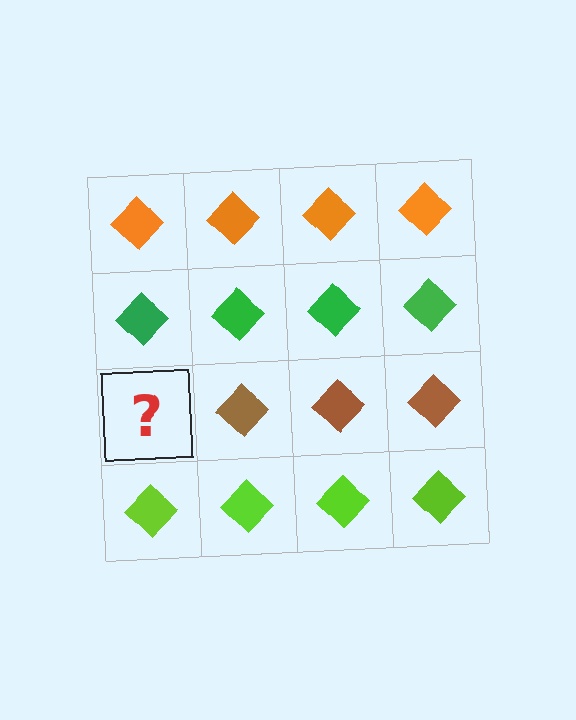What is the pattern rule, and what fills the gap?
The rule is that each row has a consistent color. The gap should be filled with a brown diamond.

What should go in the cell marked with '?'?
The missing cell should contain a brown diamond.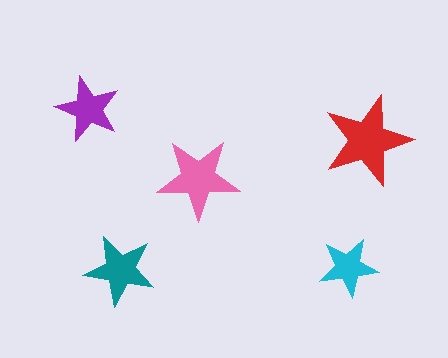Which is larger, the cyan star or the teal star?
The teal one.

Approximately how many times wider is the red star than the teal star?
About 1.5 times wider.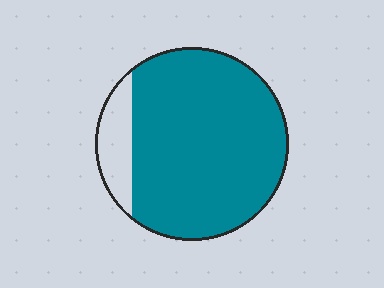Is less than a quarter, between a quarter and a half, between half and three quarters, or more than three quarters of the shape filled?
More than three quarters.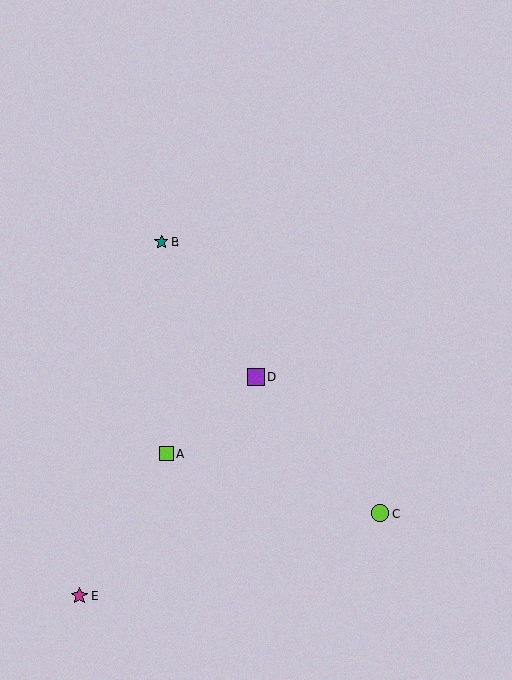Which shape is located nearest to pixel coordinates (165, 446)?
The lime square (labeled A) at (166, 454) is nearest to that location.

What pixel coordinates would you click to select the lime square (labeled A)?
Click at (166, 454) to select the lime square A.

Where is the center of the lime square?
The center of the lime square is at (166, 454).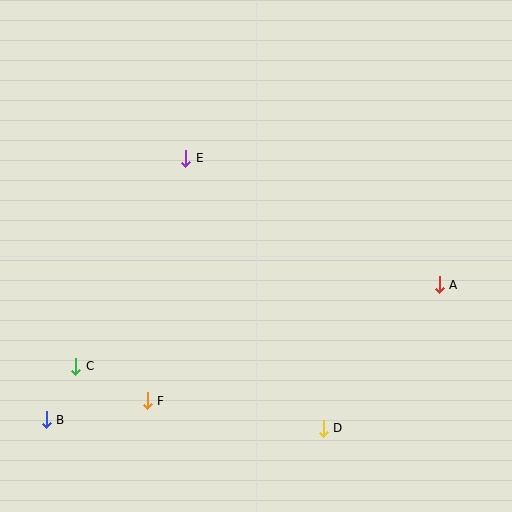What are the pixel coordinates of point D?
Point D is at (323, 428).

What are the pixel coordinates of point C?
Point C is at (76, 366).